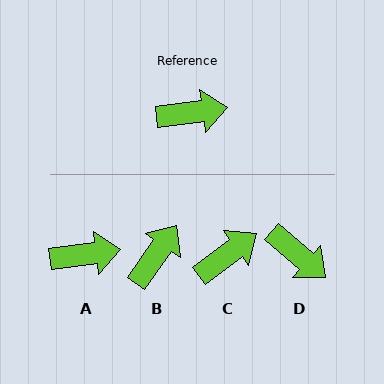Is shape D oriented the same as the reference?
No, it is off by about 48 degrees.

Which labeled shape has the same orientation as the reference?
A.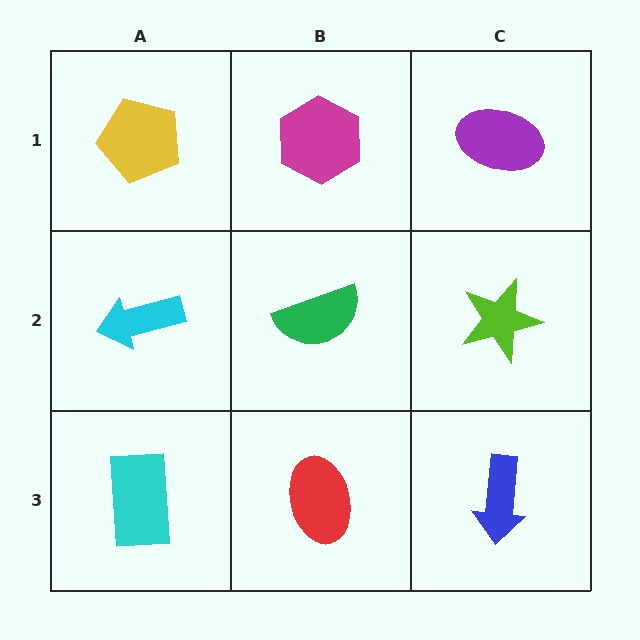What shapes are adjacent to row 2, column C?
A purple ellipse (row 1, column C), a blue arrow (row 3, column C), a green semicircle (row 2, column B).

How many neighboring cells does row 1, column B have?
3.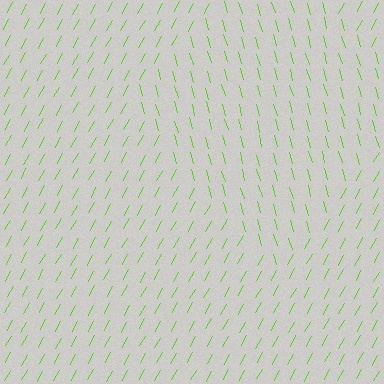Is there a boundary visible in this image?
Yes, there is a texture boundary formed by a change in line orientation.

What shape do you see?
I see a diamond.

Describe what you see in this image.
The image is filled with small lime line segments. A diamond region in the image has lines oriented differently from the surrounding lines, creating a visible texture boundary.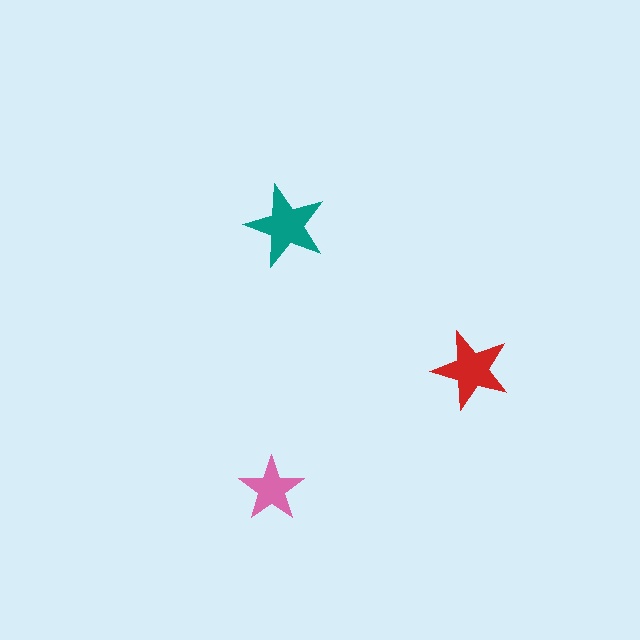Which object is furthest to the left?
The pink star is leftmost.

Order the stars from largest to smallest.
the teal one, the red one, the pink one.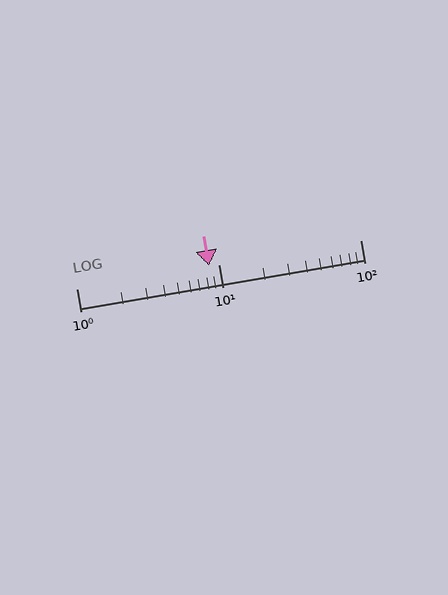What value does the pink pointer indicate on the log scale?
The pointer indicates approximately 8.6.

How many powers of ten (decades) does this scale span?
The scale spans 2 decades, from 1 to 100.